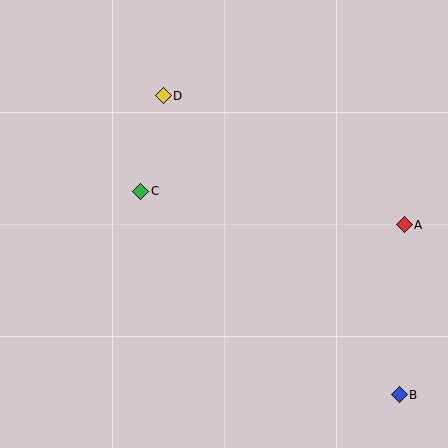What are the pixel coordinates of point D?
Point D is at (163, 96).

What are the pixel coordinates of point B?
Point B is at (399, 395).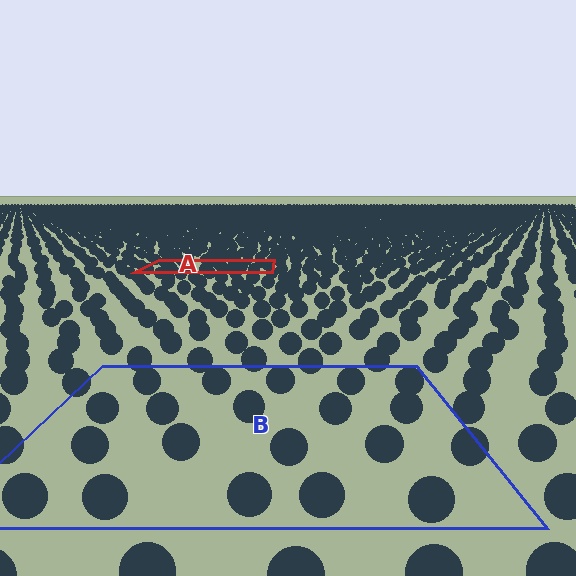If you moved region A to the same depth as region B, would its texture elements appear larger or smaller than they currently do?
They would appear larger. At a closer depth, the same texture elements are projected at a bigger on-screen size.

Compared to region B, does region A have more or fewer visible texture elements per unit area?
Region A has more texture elements per unit area — they are packed more densely because it is farther away.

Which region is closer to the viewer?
Region B is closer. The texture elements there are larger and more spread out.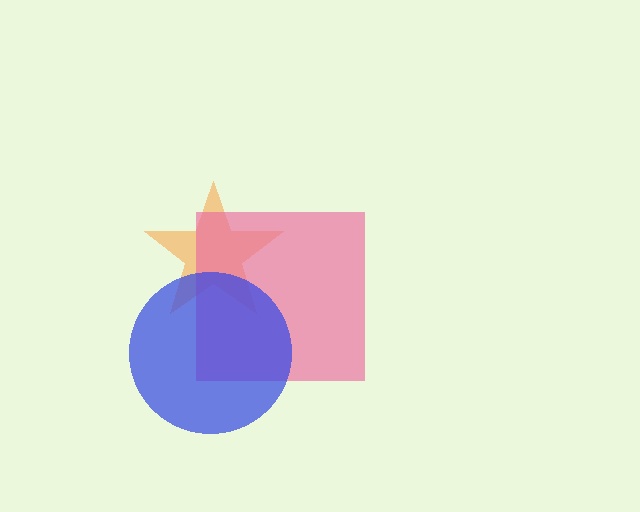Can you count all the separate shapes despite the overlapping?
Yes, there are 3 separate shapes.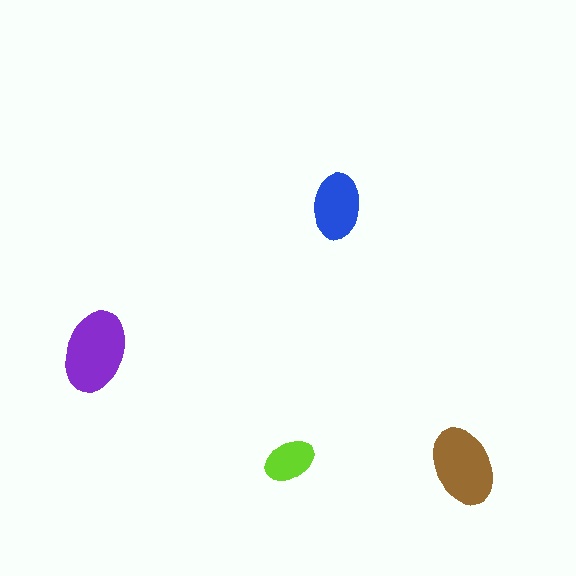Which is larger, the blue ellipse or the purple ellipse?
The purple one.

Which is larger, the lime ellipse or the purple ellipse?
The purple one.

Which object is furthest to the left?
The purple ellipse is leftmost.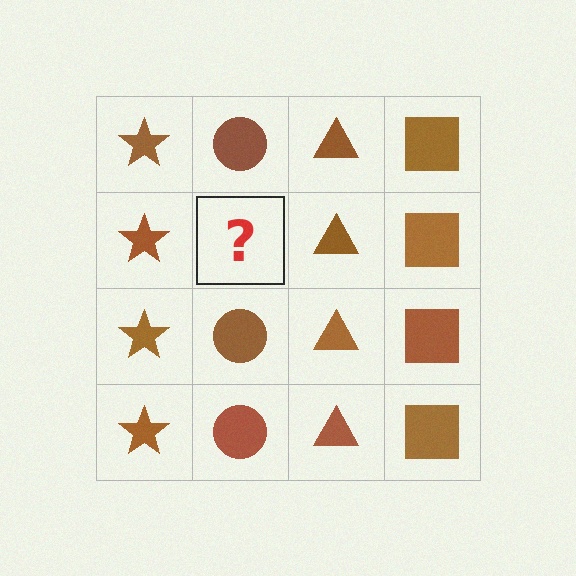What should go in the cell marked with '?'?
The missing cell should contain a brown circle.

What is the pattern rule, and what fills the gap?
The rule is that each column has a consistent shape. The gap should be filled with a brown circle.